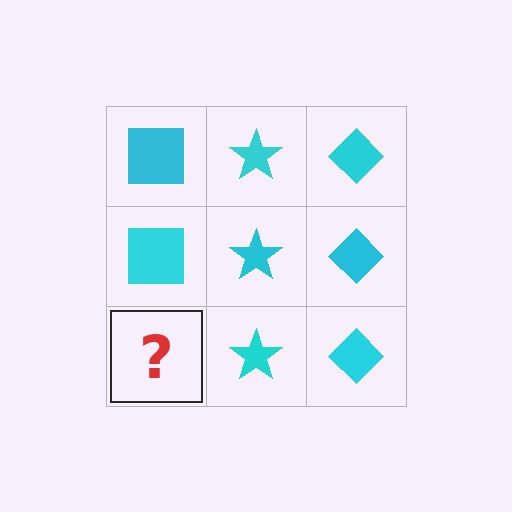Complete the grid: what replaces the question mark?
The question mark should be replaced with a cyan square.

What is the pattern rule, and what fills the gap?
The rule is that each column has a consistent shape. The gap should be filled with a cyan square.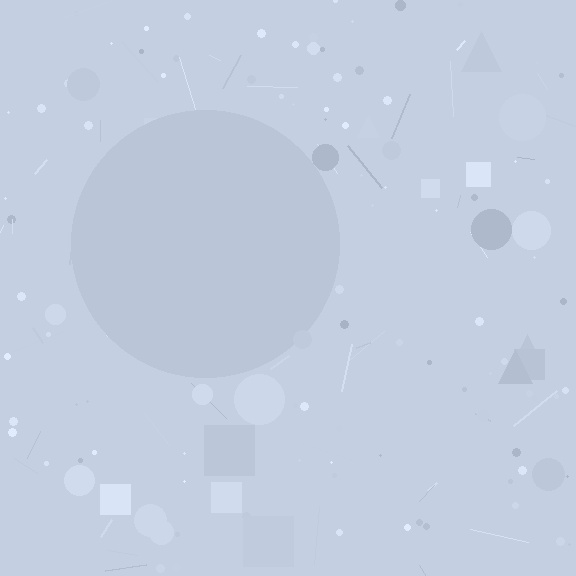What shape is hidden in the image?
A circle is hidden in the image.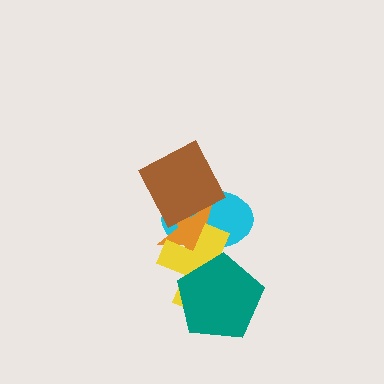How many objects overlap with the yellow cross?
3 objects overlap with the yellow cross.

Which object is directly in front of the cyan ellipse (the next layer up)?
The orange star is directly in front of the cyan ellipse.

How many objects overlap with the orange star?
4 objects overlap with the orange star.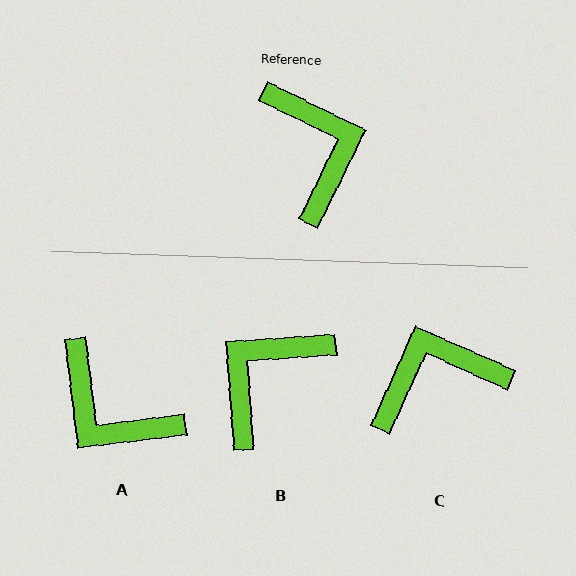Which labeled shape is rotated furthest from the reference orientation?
A, about 147 degrees away.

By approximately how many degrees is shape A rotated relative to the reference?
Approximately 147 degrees clockwise.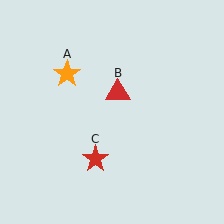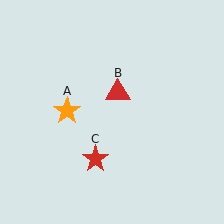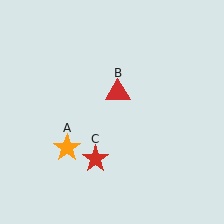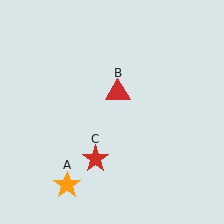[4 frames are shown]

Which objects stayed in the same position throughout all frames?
Red triangle (object B) and red star (object C) remained stationary.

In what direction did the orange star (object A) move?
The orange star (object A) moved down.